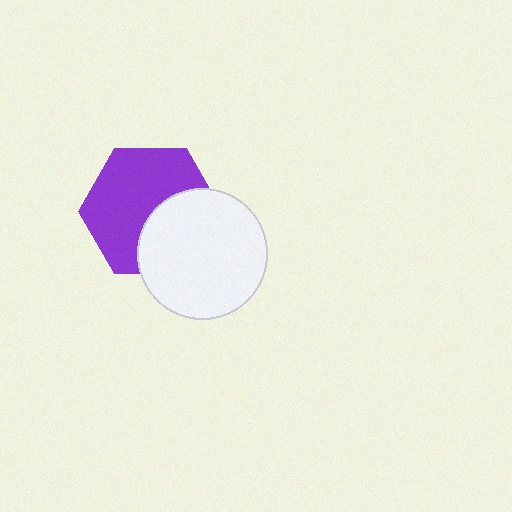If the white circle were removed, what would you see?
You would see the complete purple hexagon.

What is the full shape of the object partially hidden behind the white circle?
The partially hidden object is a purple hexagon.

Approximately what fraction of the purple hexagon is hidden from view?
Roughly 37% of the purple hexagon is hidden behind the white circle.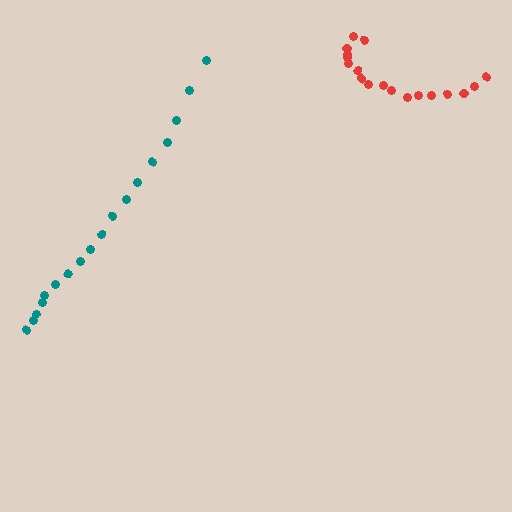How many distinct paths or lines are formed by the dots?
There are 2 distinct paths.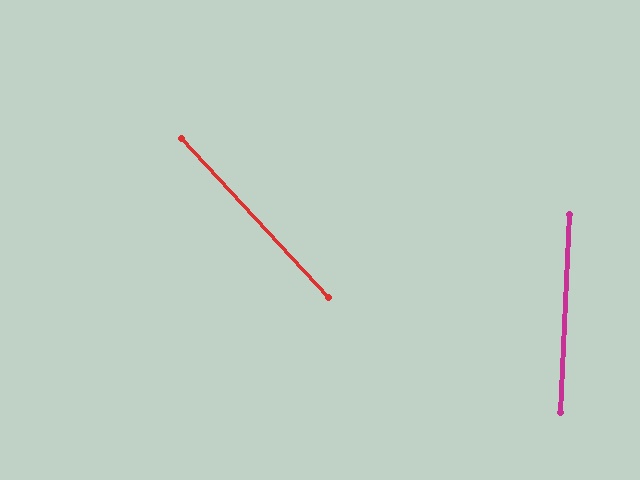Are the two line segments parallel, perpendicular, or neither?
Neither parallel nor perpendicular — they differ by about 45°.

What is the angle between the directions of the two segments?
Approximately 45 degrees.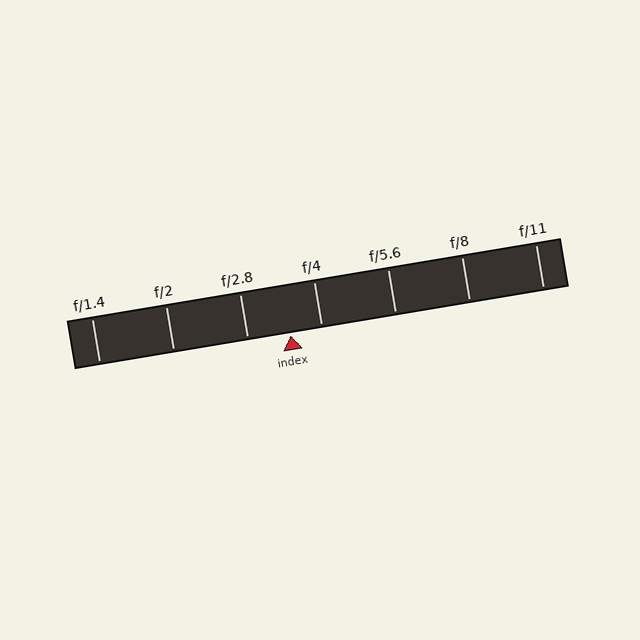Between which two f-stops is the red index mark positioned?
The index mark is between f/2.8 and f/4.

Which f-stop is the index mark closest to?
The index mark is closest to f/4.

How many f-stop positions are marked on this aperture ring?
There are 7 f-stop positions marked.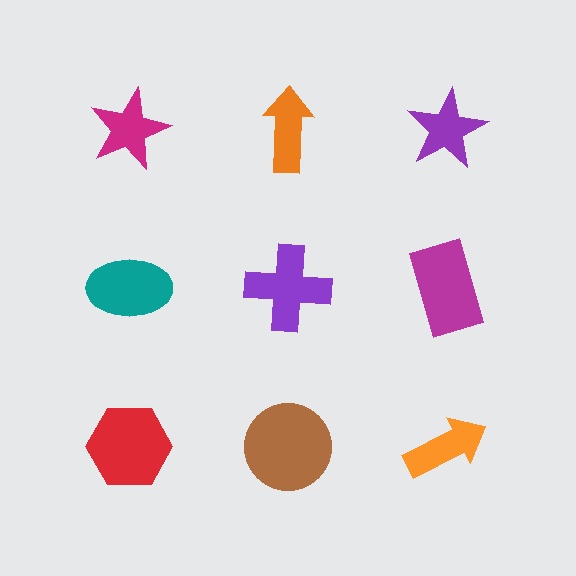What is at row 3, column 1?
A red hexagon.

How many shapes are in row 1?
3 shapes.